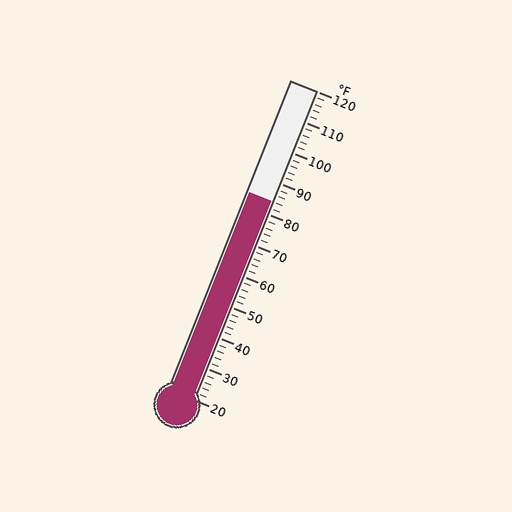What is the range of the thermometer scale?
The thermometer scale ranges from 20°F to 120°F.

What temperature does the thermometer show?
The thermometer shows approximately 84°F.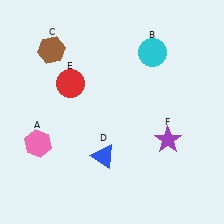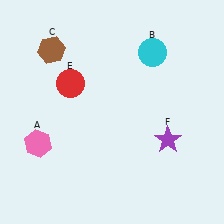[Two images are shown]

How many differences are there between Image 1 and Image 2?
There is 1 difference between the two images.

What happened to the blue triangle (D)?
The blue triangle (D) was removed in Image 2. It was in the bottom-left area of Image 1.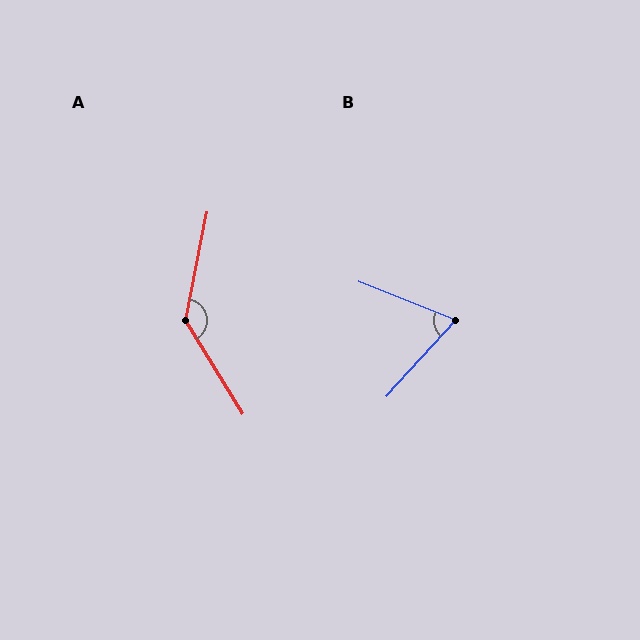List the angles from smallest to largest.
B (69°), A (137°).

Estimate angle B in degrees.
Approximately 69 degrees.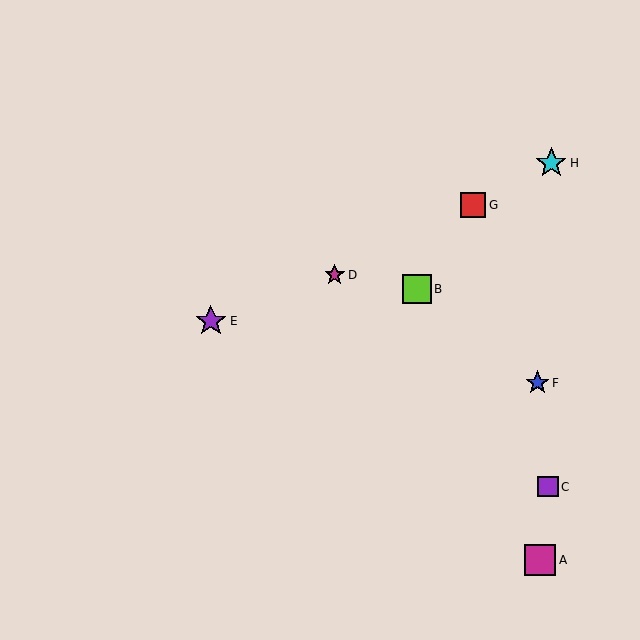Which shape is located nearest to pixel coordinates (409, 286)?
The lime square (labeled B) at (417, 289) is nearest to that location.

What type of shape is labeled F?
Shape F is a blue star.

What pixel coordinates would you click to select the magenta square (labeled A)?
Click at (540, 560) to select the magenta square A.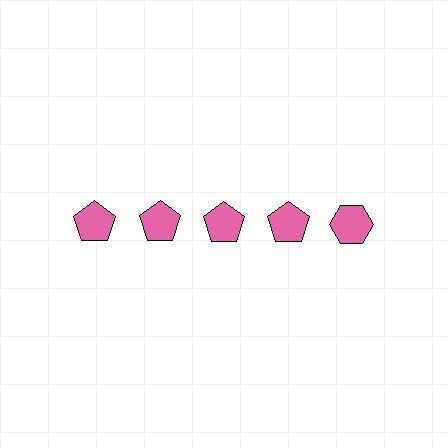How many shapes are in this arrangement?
There are 5 shapes arranged in a grid pattern.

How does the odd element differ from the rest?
It has a different shape: hexagon instead of pentagon.